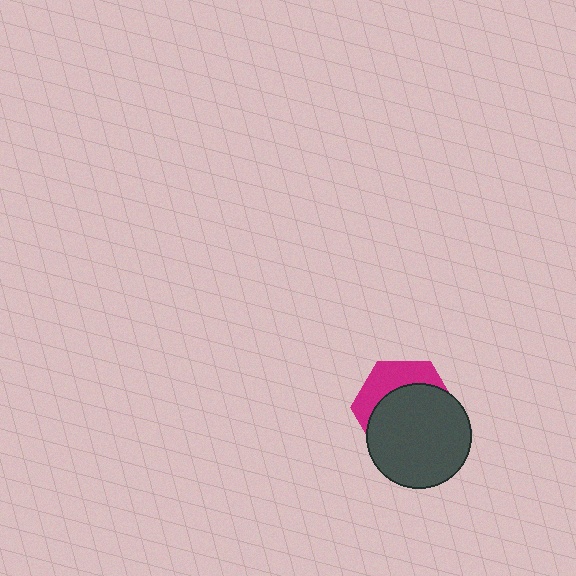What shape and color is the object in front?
The object in front is a dark gray circle.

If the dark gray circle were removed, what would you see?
You would see the complete magenta hexagon.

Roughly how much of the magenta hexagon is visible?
A small part of it is visible (roughly 34%).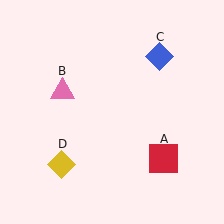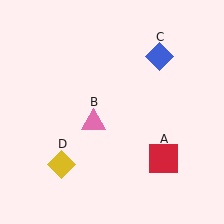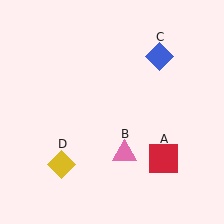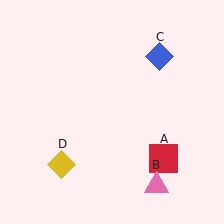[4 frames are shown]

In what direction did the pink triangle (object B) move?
The pink triangle (object B) moved down and to the right.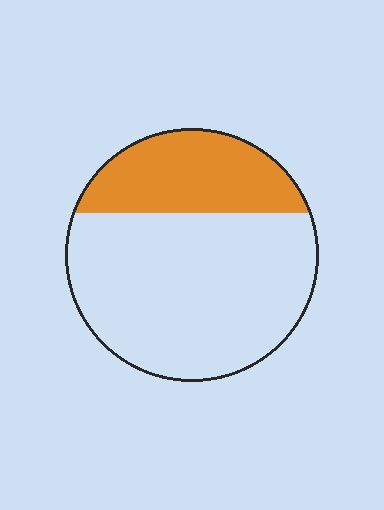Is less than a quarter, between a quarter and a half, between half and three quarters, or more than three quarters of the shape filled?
Between a quarter and a half.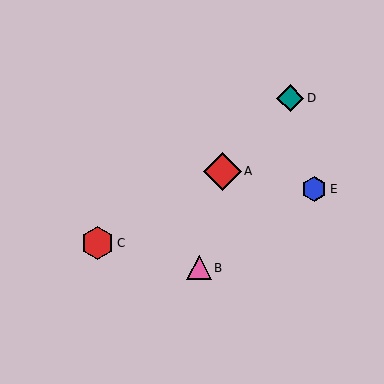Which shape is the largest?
The red diamond (labeled A) is the largest.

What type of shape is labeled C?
Shape C is a red hexagon.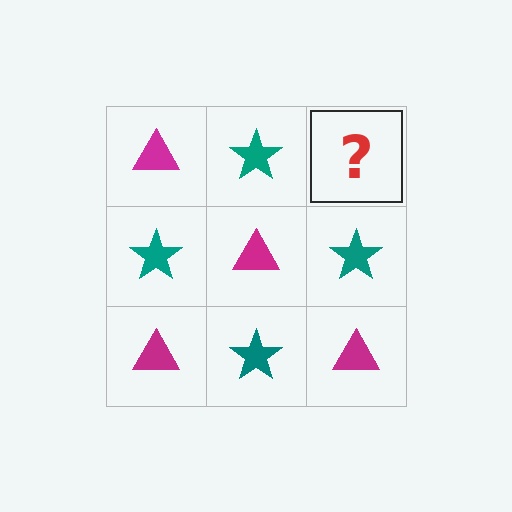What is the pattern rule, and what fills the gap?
The rule is that it alternates magenta triangle and teal star in a checkerboard pattern. The gap should be filled with a magenta triangle.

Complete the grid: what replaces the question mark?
The question mark should be replaced with a magenta triangle.